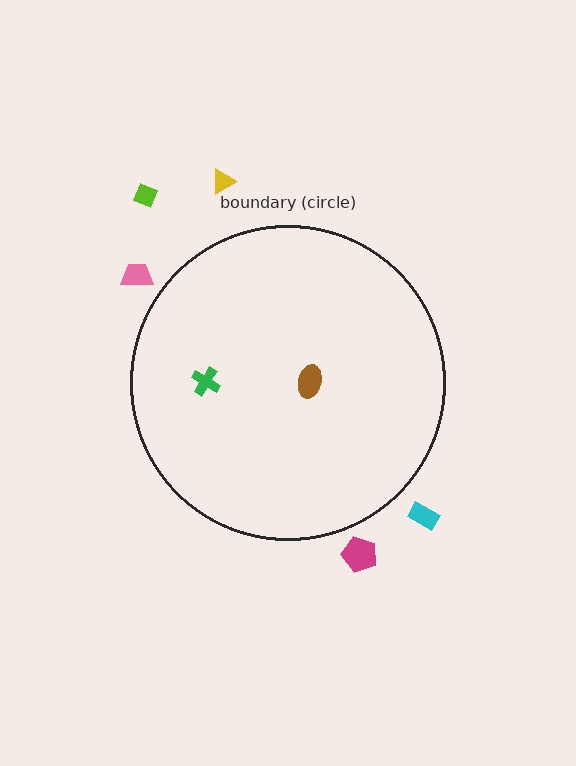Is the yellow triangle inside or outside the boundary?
Outside.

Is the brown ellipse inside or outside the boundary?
Inside.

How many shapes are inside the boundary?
2 inside, 5 outside.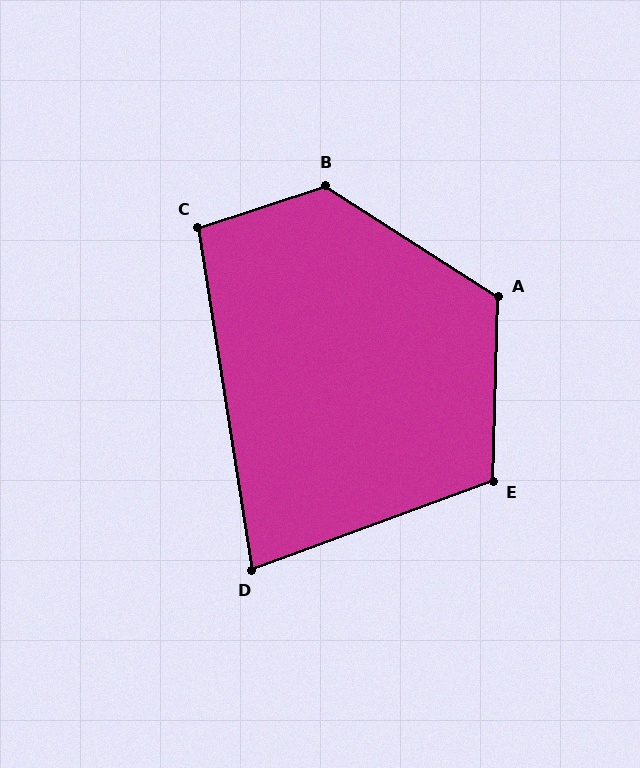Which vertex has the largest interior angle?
B, at approximately 129 degrees.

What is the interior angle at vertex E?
Approximately 112 degrees (obtuse).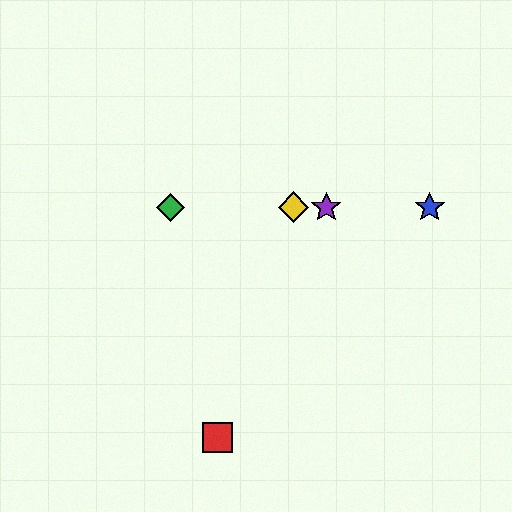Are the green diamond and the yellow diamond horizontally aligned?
Yes, both are at y≈207.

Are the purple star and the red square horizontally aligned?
No, the purple star is at y≈207 and the red square is at y≈437.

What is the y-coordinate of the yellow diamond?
The yellow diamond is at y≈207.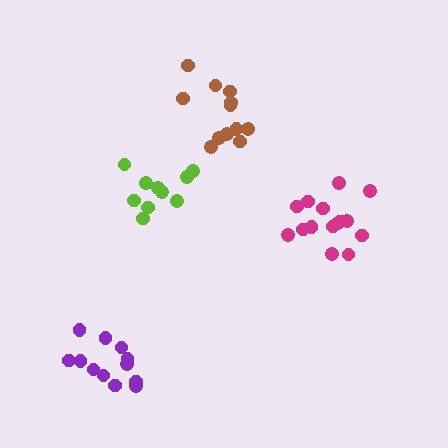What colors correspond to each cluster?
The clusters are colored: brown, lime, magenta, purple.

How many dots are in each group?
Group 1: 12 dots, Group 2: 10 dots, Group 3: 15 dots, Group 4: 12 dots (49 total).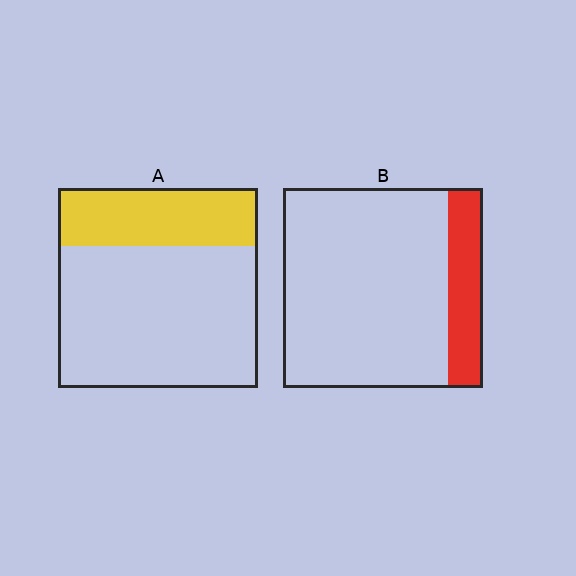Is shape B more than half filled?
No.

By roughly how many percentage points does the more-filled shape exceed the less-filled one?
By roughly 10 percentage points (A over B).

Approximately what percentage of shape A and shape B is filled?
A is approximately 30% and B is approximately 20%.